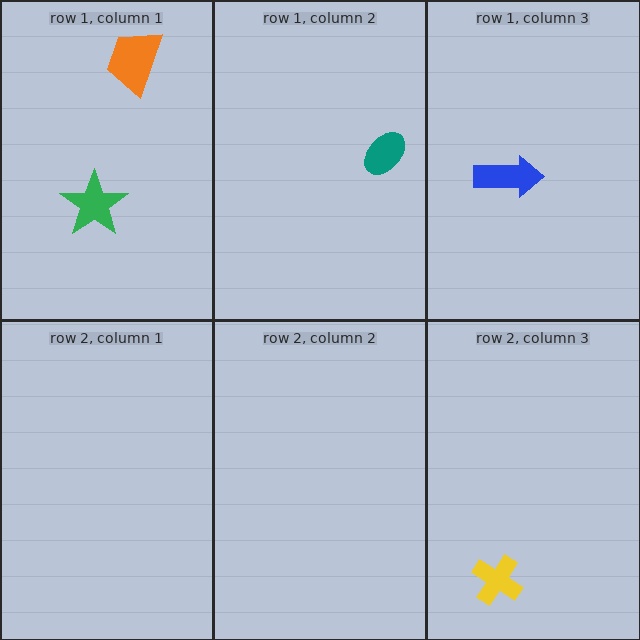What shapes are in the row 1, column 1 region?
The orange trapezoid, the green star.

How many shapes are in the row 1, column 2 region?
1.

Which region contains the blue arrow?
The row 1, column 3 region.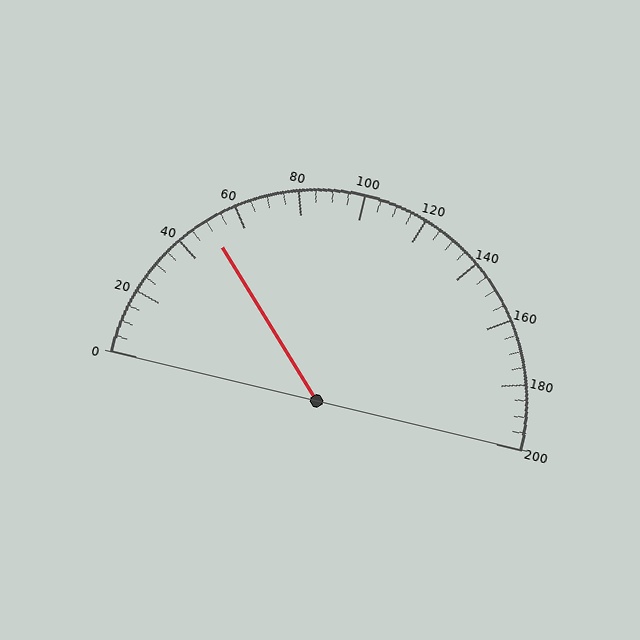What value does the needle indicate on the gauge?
The needle indicates approximately 50.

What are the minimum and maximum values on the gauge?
The gauge ranges from 0 to 200.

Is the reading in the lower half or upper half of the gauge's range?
The reading is in the lower half of the range (0 to 200).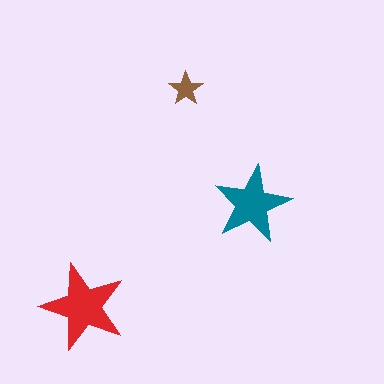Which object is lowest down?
The red star is bottommost.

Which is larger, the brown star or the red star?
The red one.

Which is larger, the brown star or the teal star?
The teal one.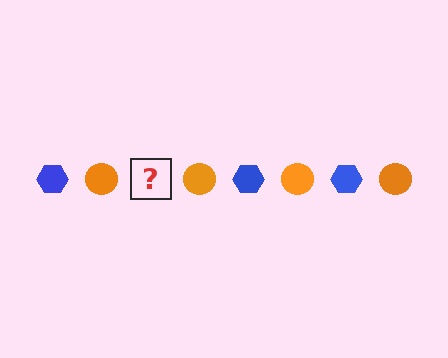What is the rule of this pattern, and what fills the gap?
The rule is that the pattern alternates between blue hexagon and orange circle. The gap should be filled with a blue hexagon.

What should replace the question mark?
The question mark should be replaced with a blue hexagon.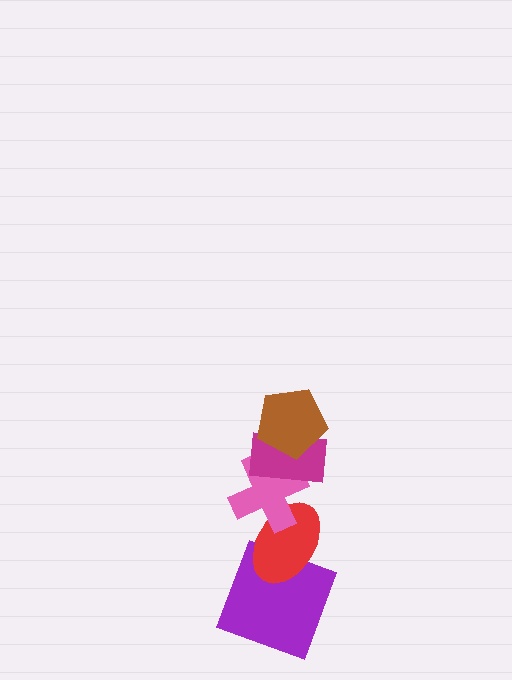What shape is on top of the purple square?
The red ellipse is on top of the purple square.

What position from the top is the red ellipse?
The red ellipse is 4th from the top.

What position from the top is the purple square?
The purple square is 5th from the top.